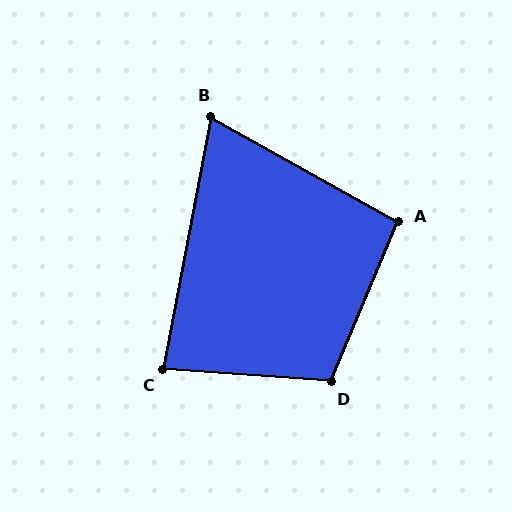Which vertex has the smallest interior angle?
B, at approximately 71 degrees.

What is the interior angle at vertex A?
Approximately 96 degrees (obtuse).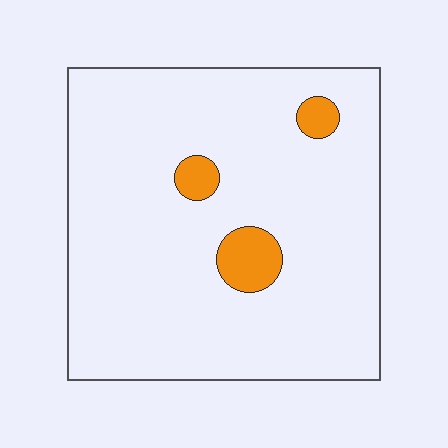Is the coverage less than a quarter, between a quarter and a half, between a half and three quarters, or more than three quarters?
Less than a quarter.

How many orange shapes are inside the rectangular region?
3.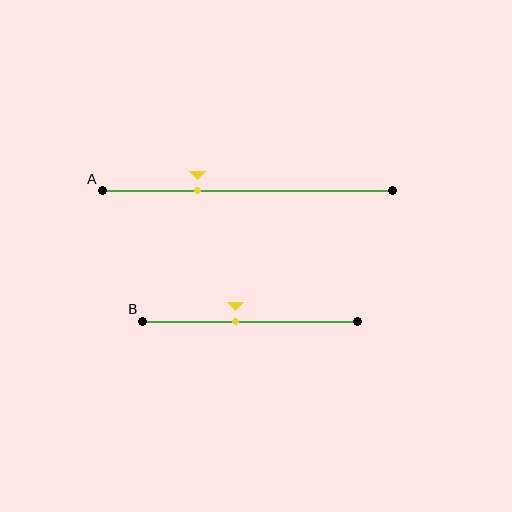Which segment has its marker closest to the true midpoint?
Segment B has its marker closest to the true midpoint.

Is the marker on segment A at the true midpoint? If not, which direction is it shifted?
No, the marker on segment A is shifted to the left by about 17% of the segment length.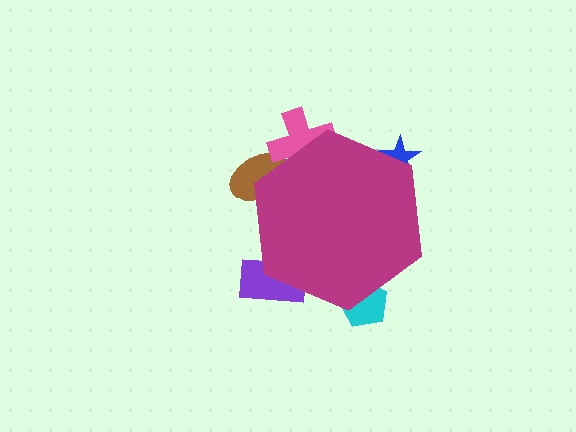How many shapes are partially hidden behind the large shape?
5 shapes are partially hidden.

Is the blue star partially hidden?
Yes, the blue star is partially hidden behind the magenta hexagon.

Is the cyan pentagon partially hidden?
Yes, the cyan pentagon is partially hidden behind the magenta hexagon.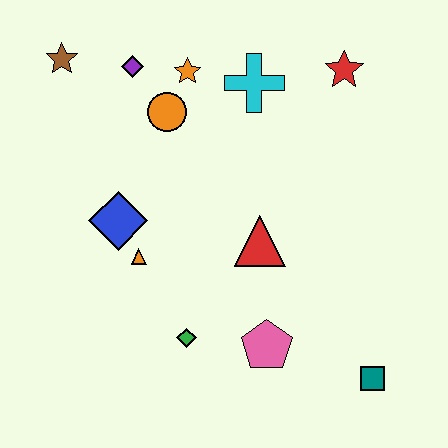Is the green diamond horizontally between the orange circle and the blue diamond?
No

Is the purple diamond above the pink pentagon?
Yes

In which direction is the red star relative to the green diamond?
The red star is above the green diamond.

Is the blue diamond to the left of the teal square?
Yes